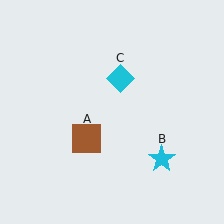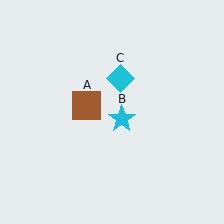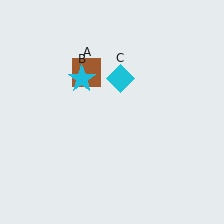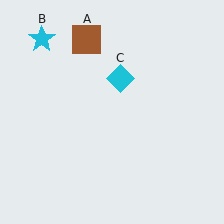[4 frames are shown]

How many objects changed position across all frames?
2 objects changed position: brown square (object A), cyan star (object B).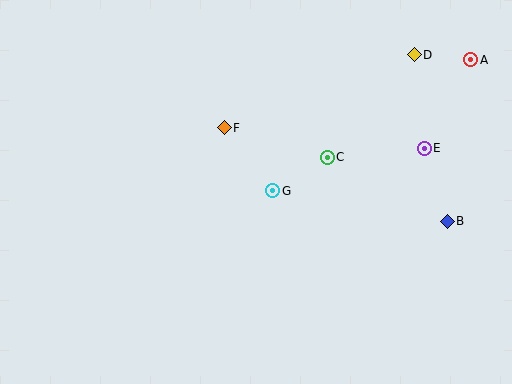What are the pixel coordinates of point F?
Point F is at (224, 128).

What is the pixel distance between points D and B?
The distance between D and B is 169 pixels.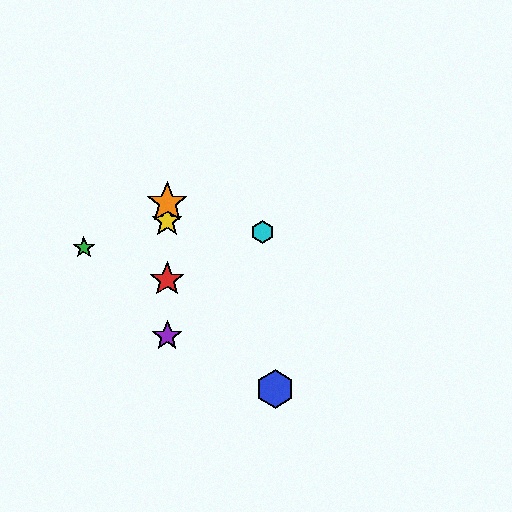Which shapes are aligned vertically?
The red star, the yellow star, the purple star, the orange star are aligned vertically.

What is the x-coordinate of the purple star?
The purple star is at x≈167.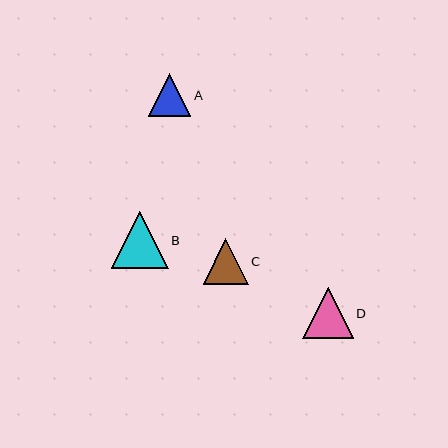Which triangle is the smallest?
Triangle A is the smallest with a size of approximately 42 pixels.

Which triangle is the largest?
Triangle B is the largest with a size of approximately 57 pixels.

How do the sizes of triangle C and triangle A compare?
Triangle C and triangle A are approximately the same size.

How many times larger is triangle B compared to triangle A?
Triangle B is approximately 1.4 times the size of triangle A.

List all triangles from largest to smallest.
From largest to smallest: B, D, C, A.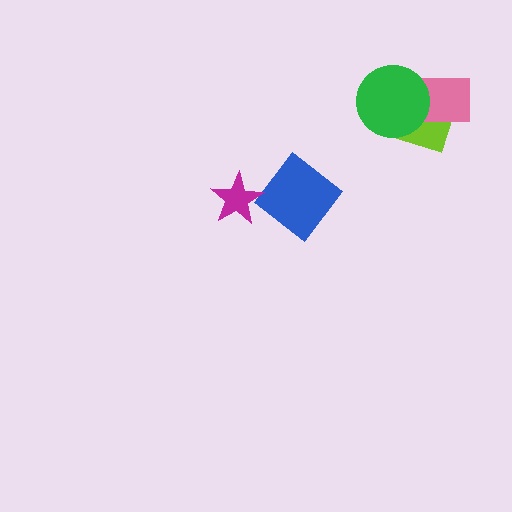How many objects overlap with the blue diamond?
1 object overlaps with the blue diamond.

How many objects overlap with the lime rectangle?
2 objects overlap with the lime rectangle.